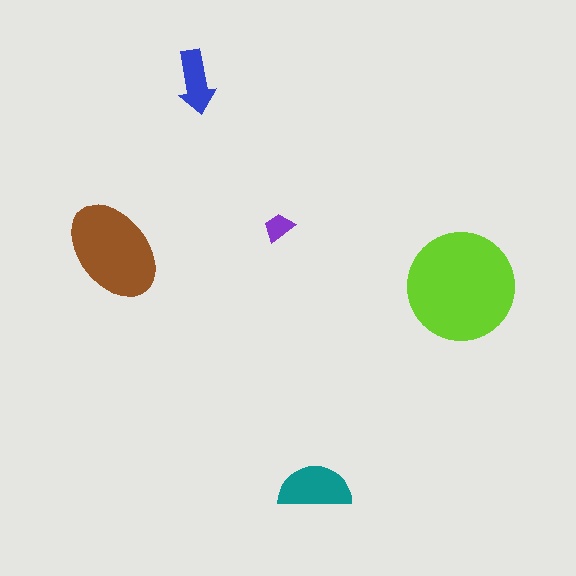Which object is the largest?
The lime circle.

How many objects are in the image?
There are 5 objects in the image.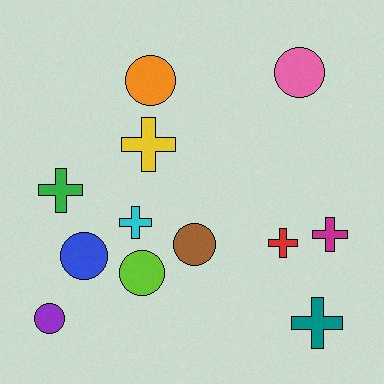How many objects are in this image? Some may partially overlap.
There are 12 objects.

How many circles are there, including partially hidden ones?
There are 6 circles.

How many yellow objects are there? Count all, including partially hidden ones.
There is 1 yellow object.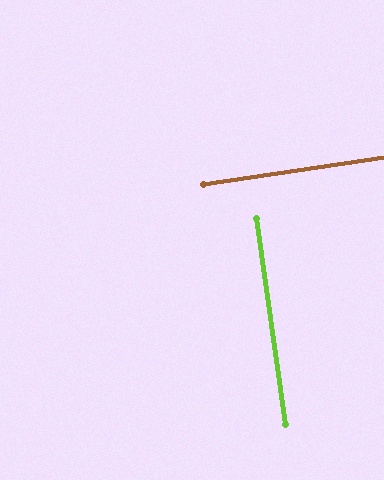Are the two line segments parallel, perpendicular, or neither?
Perpendicular — they meet at approximately 90°.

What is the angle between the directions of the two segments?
Approximately 90 degrees.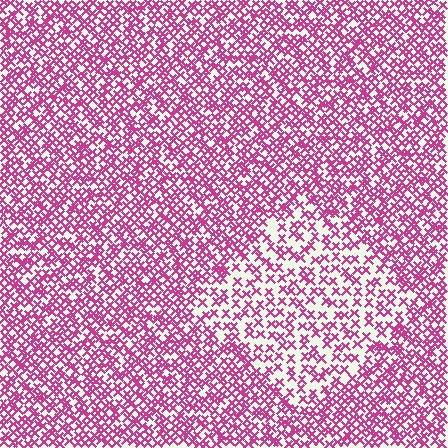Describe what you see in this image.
The image contains small magenta elements arranged at two different densities. A diamond-shaped region is visible where the elements are less densely packed than the surrounding area.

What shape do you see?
I see a diamond.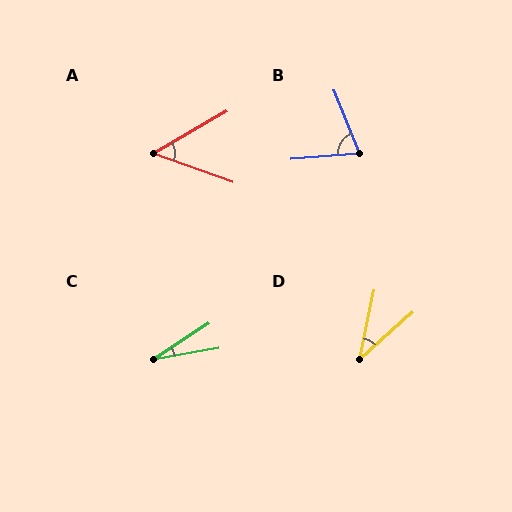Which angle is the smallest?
C, at approximately 24 degrees.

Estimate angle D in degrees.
Approximately 37 degrees.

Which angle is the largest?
B, at approximately 72 degrees.